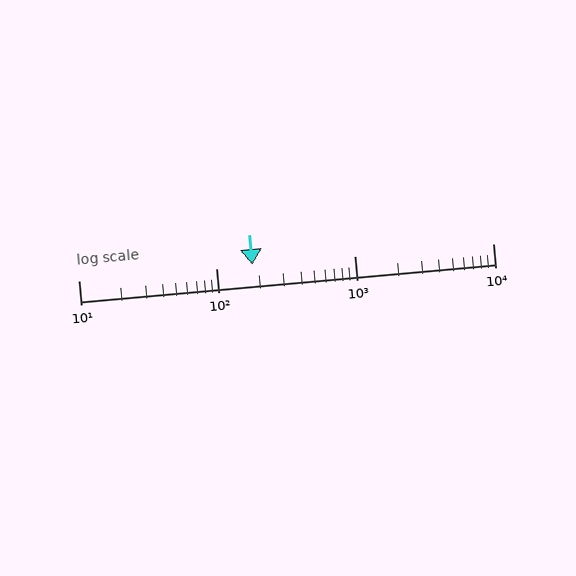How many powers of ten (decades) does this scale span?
The scale spans 3 decades, from 10 to 10000.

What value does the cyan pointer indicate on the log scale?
The pointer indicates approximately 180.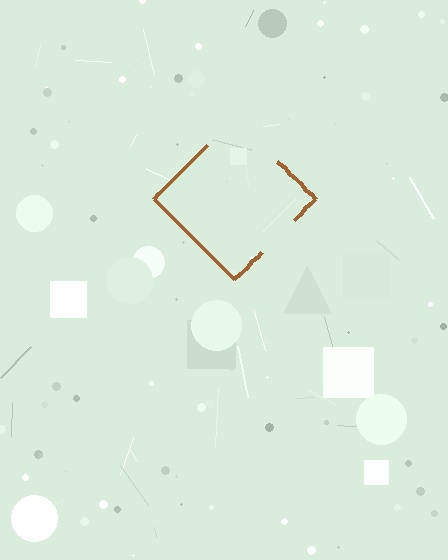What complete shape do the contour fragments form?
The contour fragments form a diamond.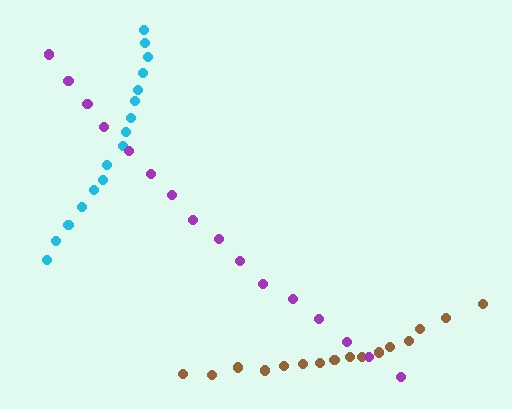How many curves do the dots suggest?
There are 3 distinct paths.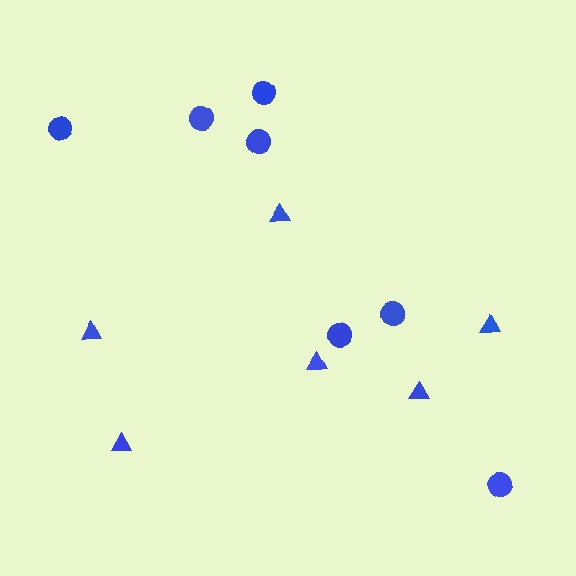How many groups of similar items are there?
There are 2 groups: one group of circles (7) and one group of triangles (6).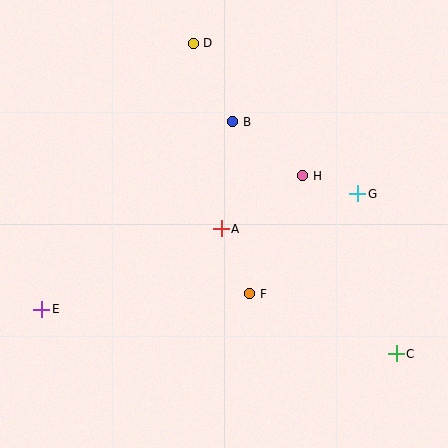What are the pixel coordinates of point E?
Point E is at (42, 309).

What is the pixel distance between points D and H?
The distance between D and H is 172 pixels.